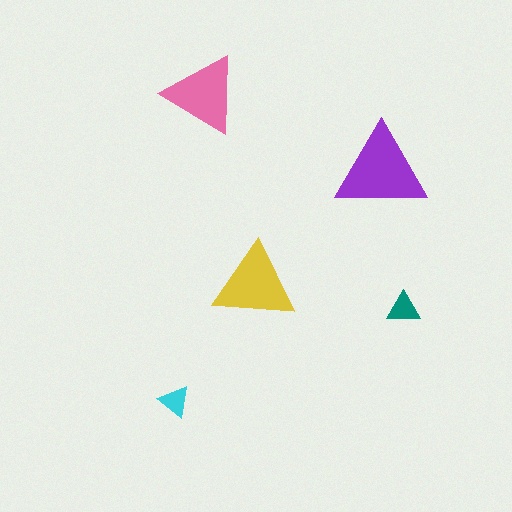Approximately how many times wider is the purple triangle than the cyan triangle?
About 3 times wider.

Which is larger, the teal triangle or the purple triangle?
The purple one.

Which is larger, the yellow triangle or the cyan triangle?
The yellow one.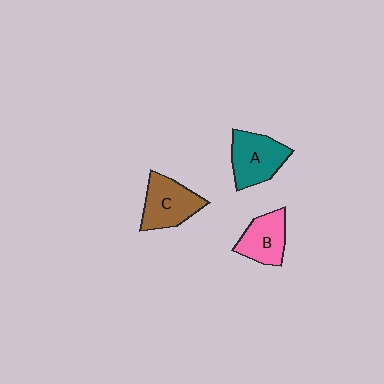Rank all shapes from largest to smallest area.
From largest to smallest: C (brown), A (teal), B (pink).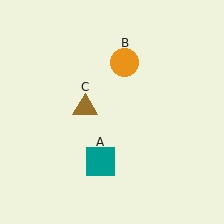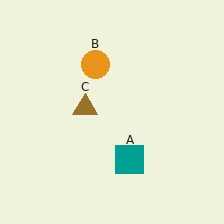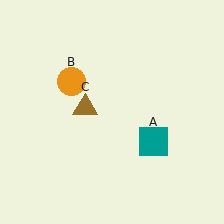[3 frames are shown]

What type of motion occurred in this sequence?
The teal square (object A), orange circle (object B) rotated counterclockwise around the center of the scene.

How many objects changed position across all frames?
2 objects changed position: teal square (object A), orange circle (object B).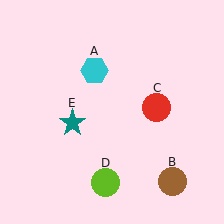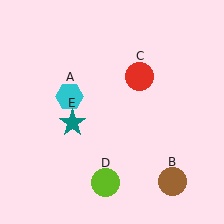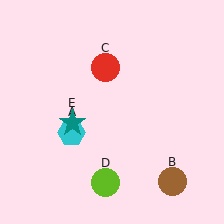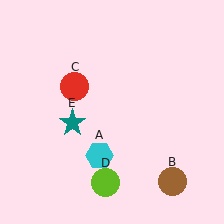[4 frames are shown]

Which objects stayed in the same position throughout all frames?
Brown circle (object B) and lime circle (object D) and teal star (object E) remained stationary.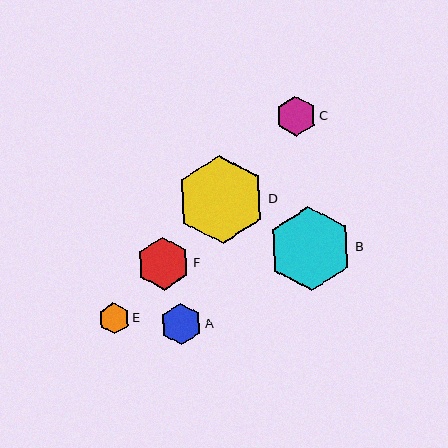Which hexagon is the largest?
Hexagon D is the largest with a size of approximately 88 pixels.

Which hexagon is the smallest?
Hexagon E is the smallest with a size of approximately 31 pixels.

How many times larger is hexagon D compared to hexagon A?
Hexagon D is approximately 2.2 times the size of hexagon A.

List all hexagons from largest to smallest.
From largest to smallest: D, B, F, A, C, E.